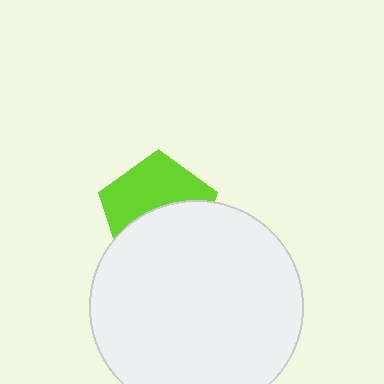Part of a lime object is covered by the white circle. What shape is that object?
It is a pentagon.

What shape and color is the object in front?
The object in front is a white circle.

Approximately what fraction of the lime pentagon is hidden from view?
Roughly 50% of the lime pentagon is hidden behind the white circle.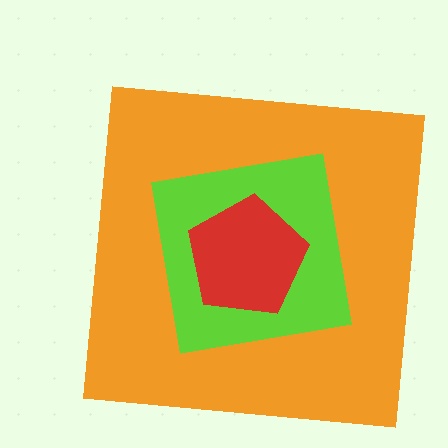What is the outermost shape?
The orange square.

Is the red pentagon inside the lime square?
Yes.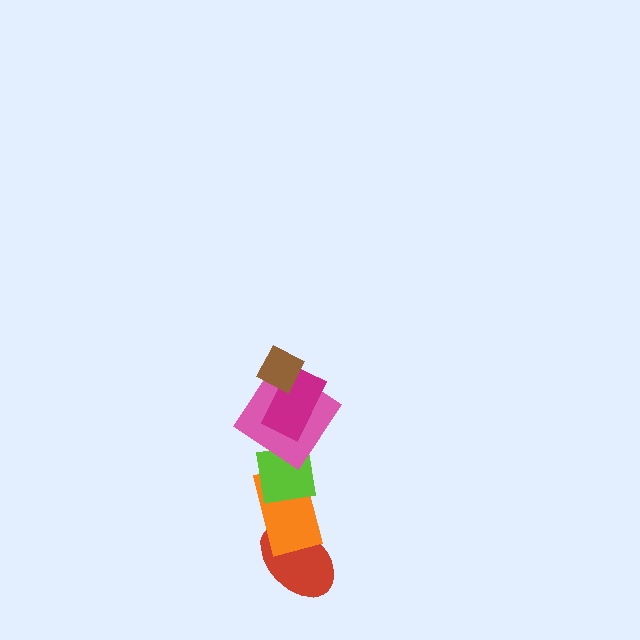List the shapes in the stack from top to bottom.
From top to bottom: the brown diamond, the magenta rectangle, the pink diamond, the lime square, the orange rectangle, the red ellipse.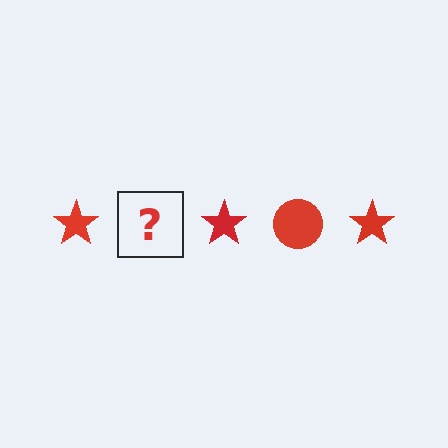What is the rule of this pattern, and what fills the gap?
The rule is that the pattern cycles through star, circle shapes in red. The gap should be filled with a red circle.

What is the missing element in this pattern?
The missing element is a red circle.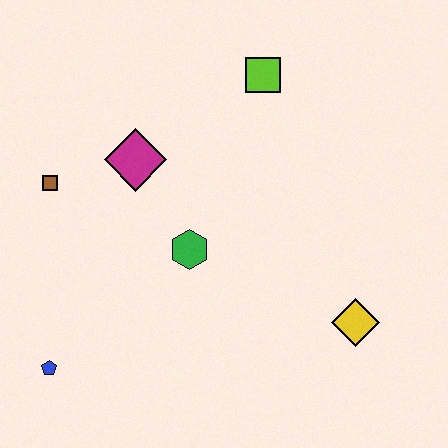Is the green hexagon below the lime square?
Yes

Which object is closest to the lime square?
The magenta diamond is closest to the lime square.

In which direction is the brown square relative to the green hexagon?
The brown square is to the left of the green hexagon.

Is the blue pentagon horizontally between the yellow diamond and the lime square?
No